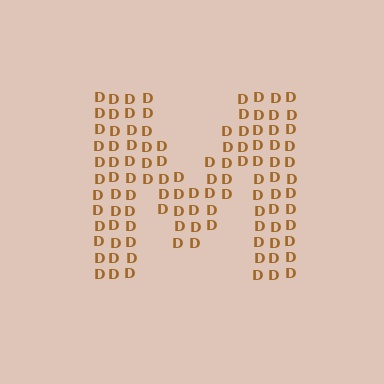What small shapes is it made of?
It is made of small letter D's.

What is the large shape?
The large shape is the letter M.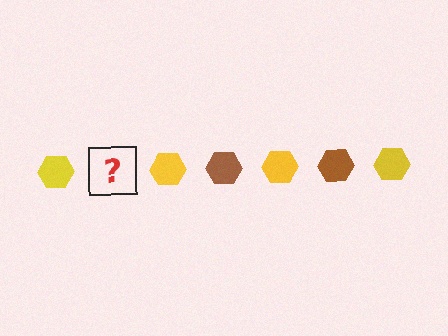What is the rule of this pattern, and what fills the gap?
The rule is that the pattern cycles through yellow, brown hexagons. The gap should be filled with a brown hexagon.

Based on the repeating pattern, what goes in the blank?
The blank should be a brown hexagon.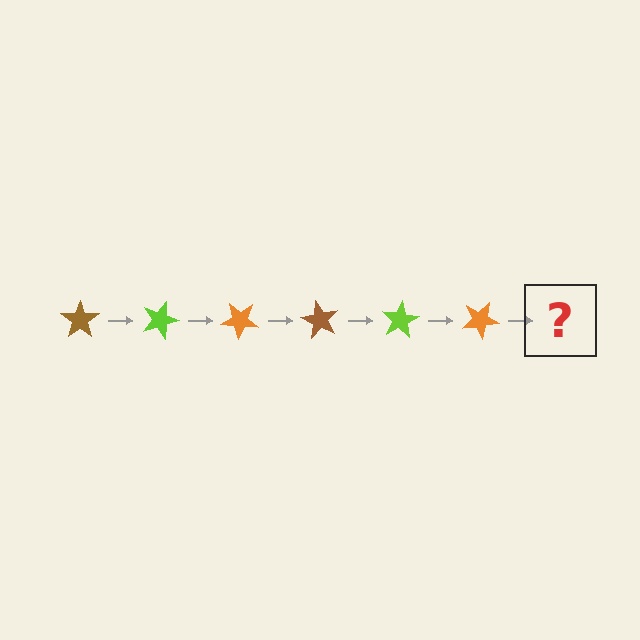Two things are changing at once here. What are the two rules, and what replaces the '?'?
The two rules are that it rotates 20 degrees each step and the color cycles through brown, lime, and orange. The '?' should be a brown star, rotated 120 degrees from the start.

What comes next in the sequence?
The next element should be a brown star, rotated 120 degrees from the start.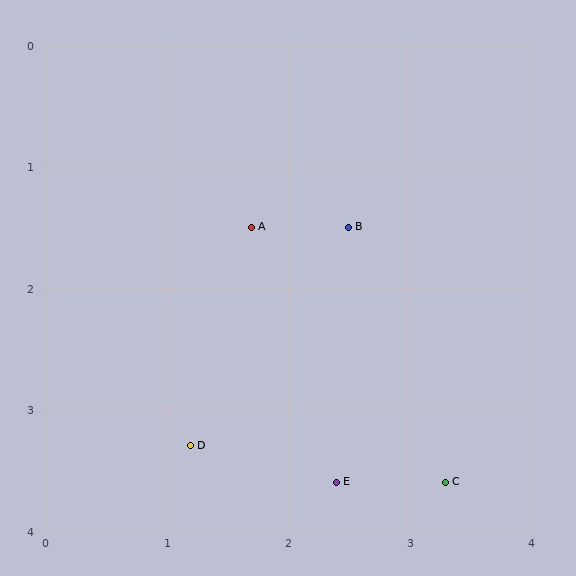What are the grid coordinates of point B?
Point B is at approximately (2.5, 1.5).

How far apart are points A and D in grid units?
Points A and D are about 1.9 grid units apart.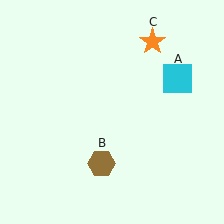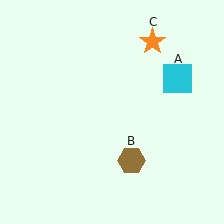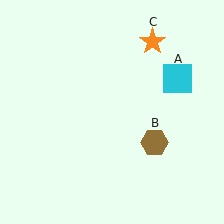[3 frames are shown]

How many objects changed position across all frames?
1 object changed position: brown hexagon (object B).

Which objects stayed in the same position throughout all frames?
Cyan square (object A) and orange star (object C) remained stationary.